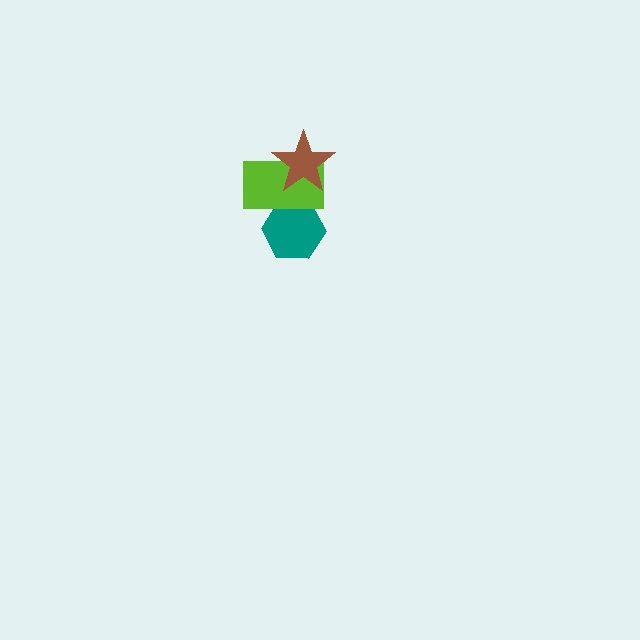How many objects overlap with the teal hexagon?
1 object overlaps with the teal hexagon.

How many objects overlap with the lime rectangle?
2 objects overlap with the lime rectangle.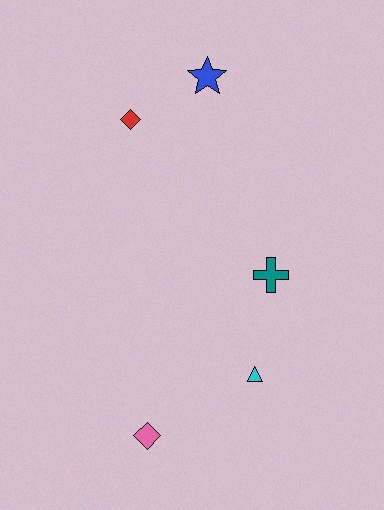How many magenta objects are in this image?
There are no magenta objects.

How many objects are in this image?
There are 5 objects.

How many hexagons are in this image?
There are no hexagons.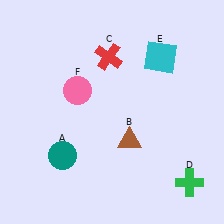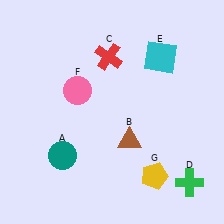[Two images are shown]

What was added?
A yellow pentagon (G) was added in Image 2.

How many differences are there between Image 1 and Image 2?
There is 1 difference between the two images.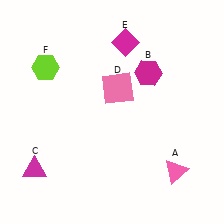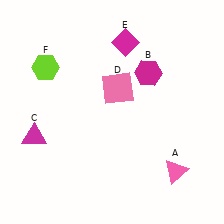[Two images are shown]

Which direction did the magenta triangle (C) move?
The magenta triangle (C) moved up.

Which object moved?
The magenta triangle (C) moved up.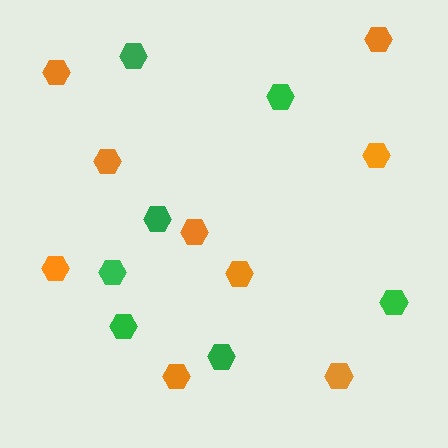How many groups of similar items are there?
There are 2 groups: one group of orange hexagons (9) and one group of green hexagons (7).